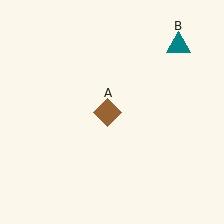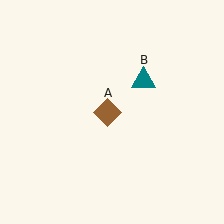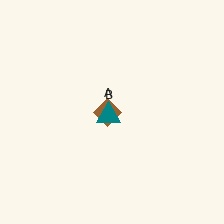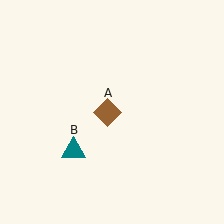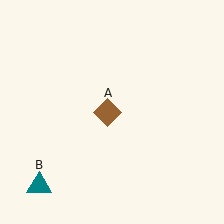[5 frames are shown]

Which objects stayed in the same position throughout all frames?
Brown diamond (object A) remained stationary.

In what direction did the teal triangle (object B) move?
The teal triangle (object B) moved down and to the left.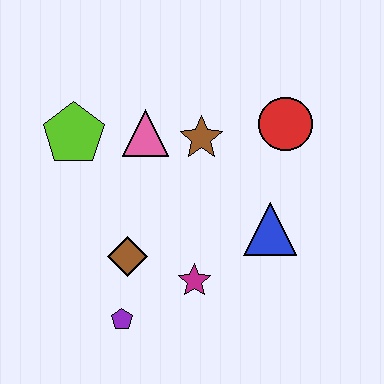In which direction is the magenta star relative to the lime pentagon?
The magenta star is below the lime pentagon.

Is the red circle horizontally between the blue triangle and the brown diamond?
No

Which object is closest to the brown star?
The pink triangle is closest to the brown star.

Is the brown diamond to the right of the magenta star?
No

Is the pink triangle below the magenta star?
No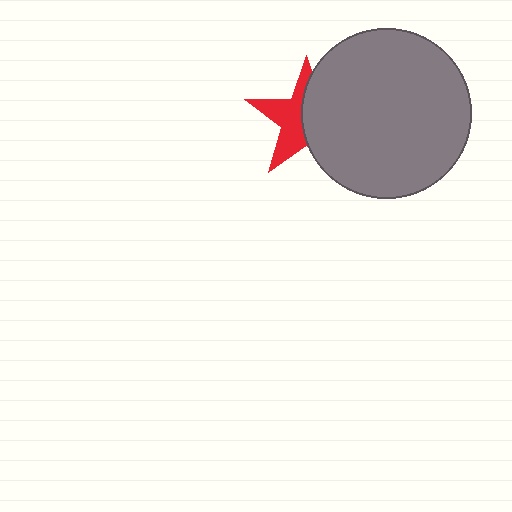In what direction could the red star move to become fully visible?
The red star could move left. That would shift it out from behind the gray circle entirely.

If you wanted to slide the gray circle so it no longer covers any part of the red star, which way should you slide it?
Slide it right — that is the most direct way to separate the two shapes.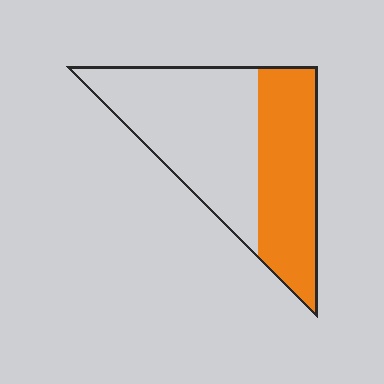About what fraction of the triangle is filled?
About two fifths (2/5).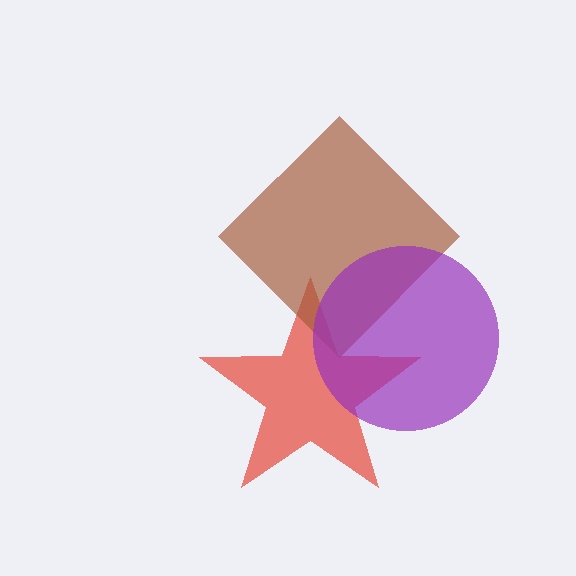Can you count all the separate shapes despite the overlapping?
Yes, there are 3 separate shapes.